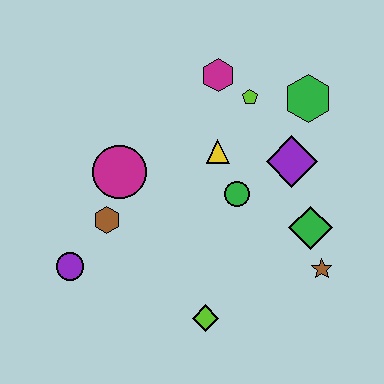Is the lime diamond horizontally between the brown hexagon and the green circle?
Yes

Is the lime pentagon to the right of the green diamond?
No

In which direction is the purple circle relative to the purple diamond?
The purple circle is to the left of the purple diamond.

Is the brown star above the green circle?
No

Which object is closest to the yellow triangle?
The green circle is closest to the yellow triangle.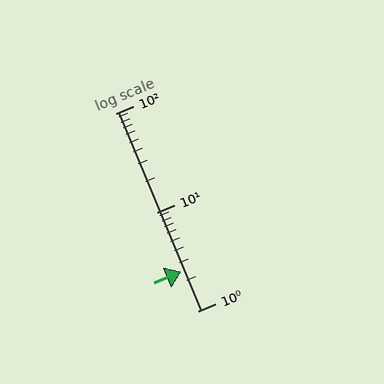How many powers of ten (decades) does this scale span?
The scale spans 2 decades, from 1 to 100.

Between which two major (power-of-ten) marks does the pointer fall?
The pointer is between 1 and 10.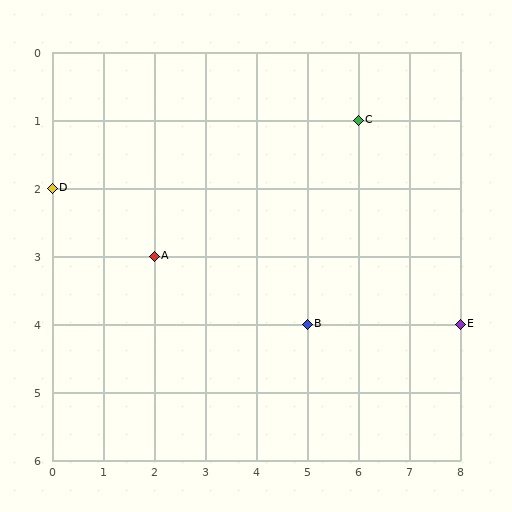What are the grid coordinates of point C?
Point C is at grid coordinates (6, 1).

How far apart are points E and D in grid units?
Points E and D are 8 columns and 2 rows apart (about 8.2 grid units diagonally).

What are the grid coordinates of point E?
Point E is at grid coordinates (8, 4).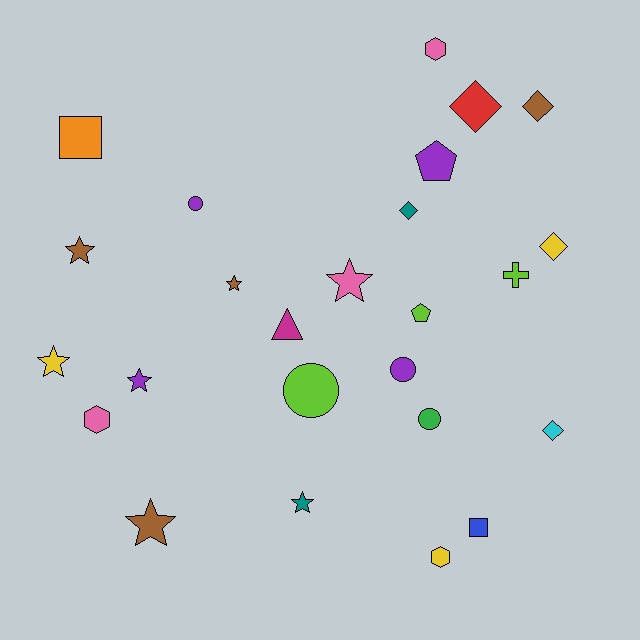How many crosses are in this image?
There is 1 cross.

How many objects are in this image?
There are 25 objects.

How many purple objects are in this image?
There are 4 purple objects.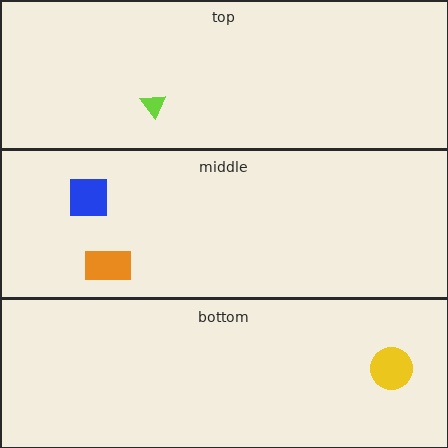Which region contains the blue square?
The middle region.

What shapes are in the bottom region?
The yellow circle.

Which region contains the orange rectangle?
The middle region.